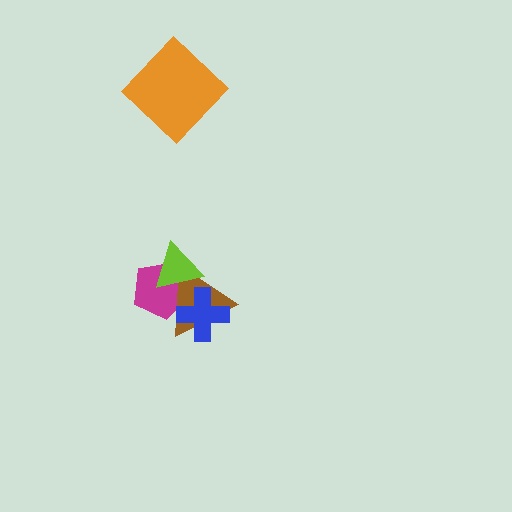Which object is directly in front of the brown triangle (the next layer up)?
The blue cross is directly in front of the brown triangle.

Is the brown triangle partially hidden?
Yes, it is partially covered by another shape.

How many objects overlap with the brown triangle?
3 objects overlap with the brown triangle.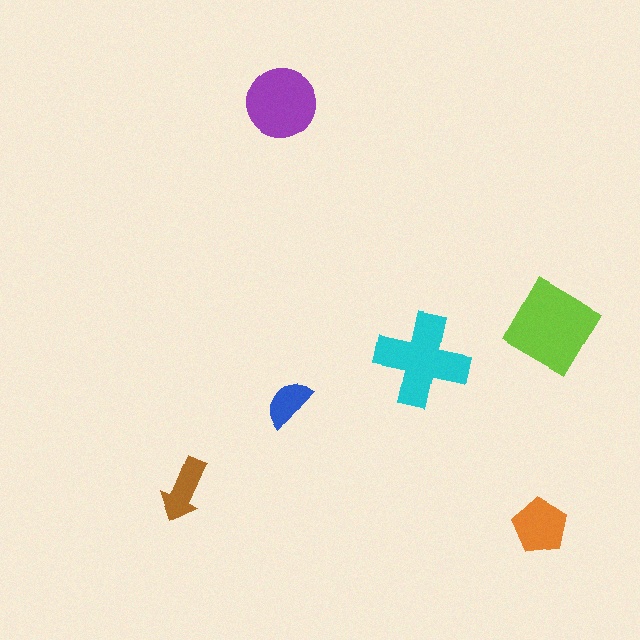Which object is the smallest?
The blue semicircle.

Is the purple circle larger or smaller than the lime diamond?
Smaller.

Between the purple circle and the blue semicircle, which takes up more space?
The purple circle.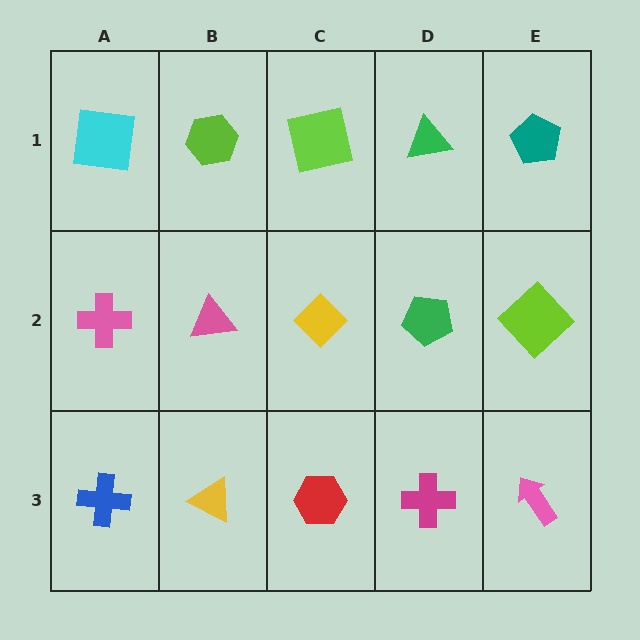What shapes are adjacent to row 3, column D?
A green pentagon (row 2, column D), a red hexagon (row 3, column C), a pink arrow (row 3, column E).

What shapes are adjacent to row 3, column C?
A yellow diamond (row 2, column C), a yellow triangle (row 3, column B), a magenta cross (row 3, column D).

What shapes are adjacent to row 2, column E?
A teal pentagon (row 1, column E), a pink arrow (row 3, column E), a green pentagon (row 2, column D).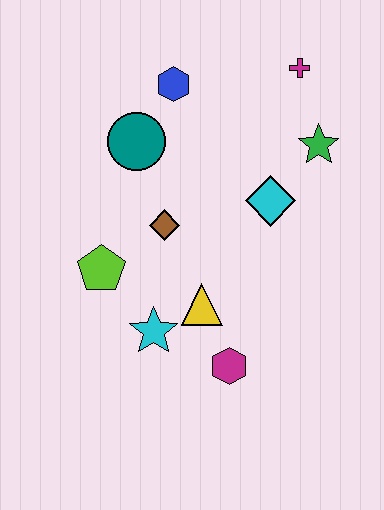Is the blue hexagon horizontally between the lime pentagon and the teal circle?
No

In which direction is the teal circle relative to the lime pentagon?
The teal circle is above the lime pentagon.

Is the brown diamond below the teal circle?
Yes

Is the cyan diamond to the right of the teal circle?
Yes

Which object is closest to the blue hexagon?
The teal circle is closest to the blue hexagon.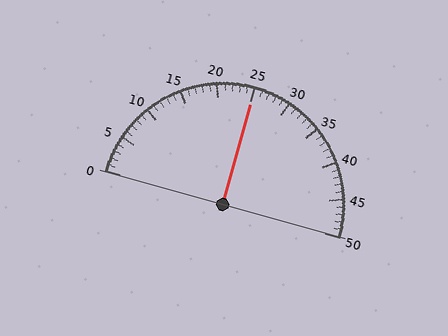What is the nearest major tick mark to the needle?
The nearest major tick mark is 25.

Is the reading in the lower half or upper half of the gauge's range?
The reading is in the upper half of the range (0 to 50).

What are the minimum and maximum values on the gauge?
The gauge ranges from 0 to 50.